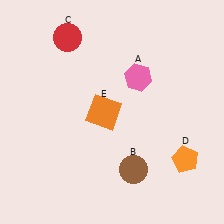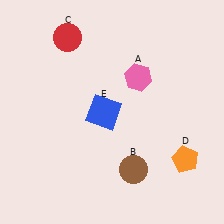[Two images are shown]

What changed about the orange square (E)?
In Image 1, E is orange. In Image 2, it changed to blue.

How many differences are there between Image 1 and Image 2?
There is 1 difference between the two images.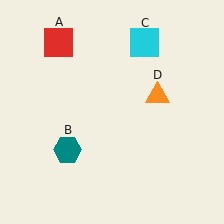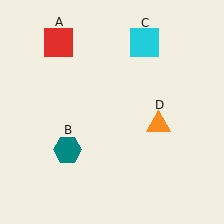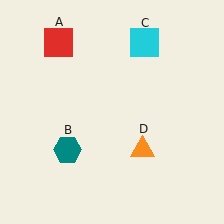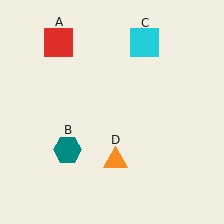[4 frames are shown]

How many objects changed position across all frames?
1 object changed position: orange triangle (object D).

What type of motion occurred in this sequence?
The orange triangle (object D) rotated clockwise around the center of the scene.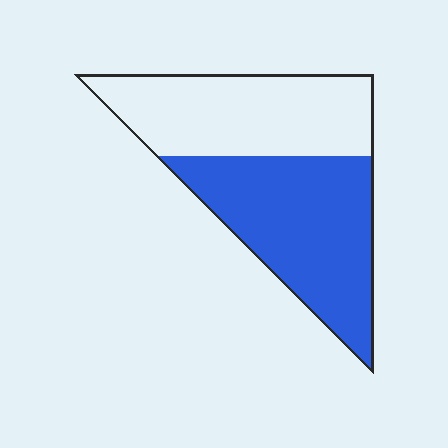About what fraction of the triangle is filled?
About one half (1/2).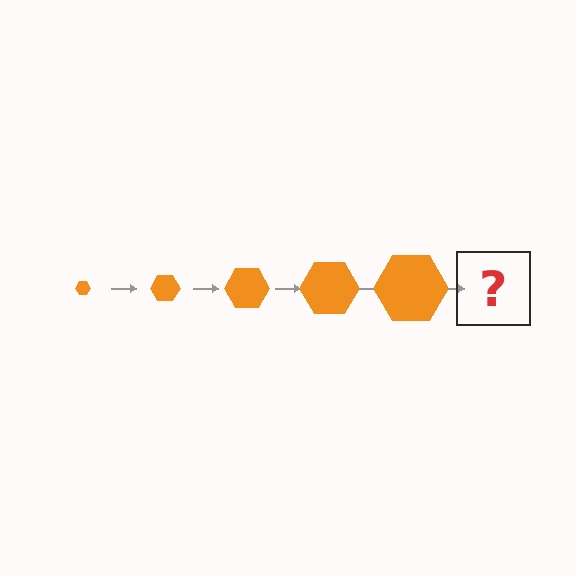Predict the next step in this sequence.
The next step is an orange hexagon, larger than the previous one.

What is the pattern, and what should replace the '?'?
The pattern is that the hexagon gets progressively larger each step. The '?' should be an orange hexagon, larger than the previous one.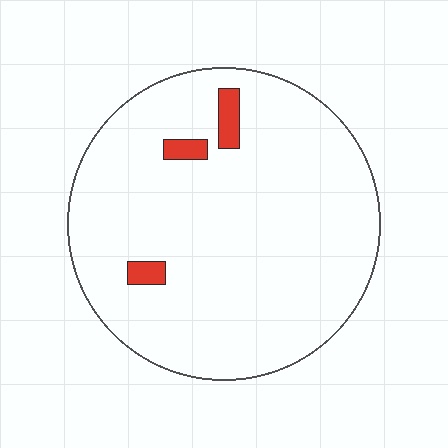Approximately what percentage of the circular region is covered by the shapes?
Approximately 5%.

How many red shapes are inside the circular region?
3.